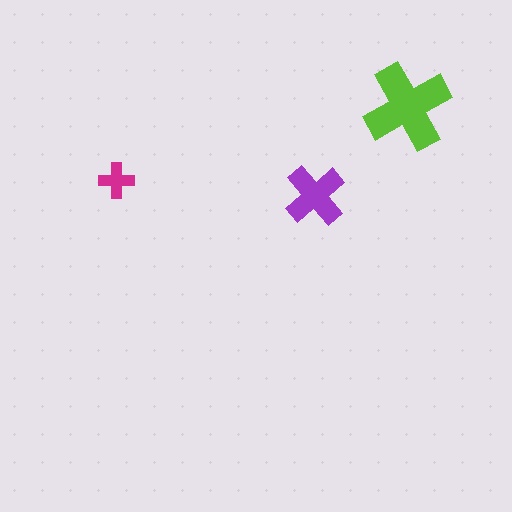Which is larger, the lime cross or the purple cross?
The lime one.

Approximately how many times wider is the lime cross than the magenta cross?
About 2.5 times wider.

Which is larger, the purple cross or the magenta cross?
The purple one.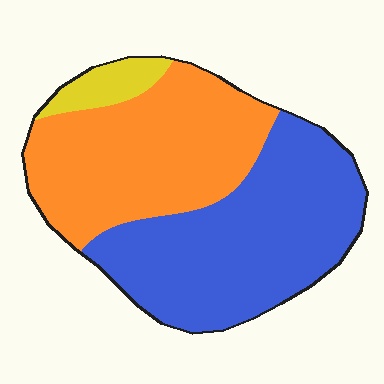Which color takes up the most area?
Blue, at roughly 50%.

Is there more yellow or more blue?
Blue.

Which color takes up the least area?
Yellow, at roughly 5%.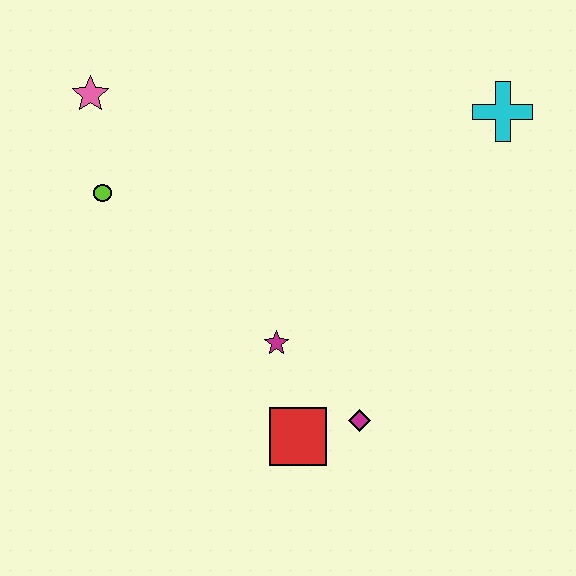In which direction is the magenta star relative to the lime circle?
The magenta star is to the right of the lime circle.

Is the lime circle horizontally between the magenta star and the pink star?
Yes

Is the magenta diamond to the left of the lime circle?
No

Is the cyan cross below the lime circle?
No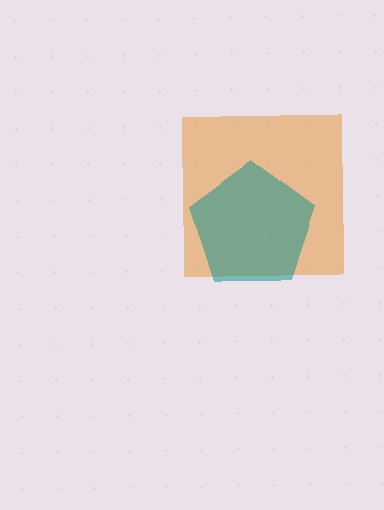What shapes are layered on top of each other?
The layered shapes are: an orange square, a teal pentagon.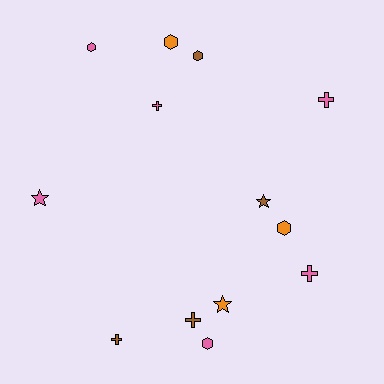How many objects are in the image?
There are 13 objects.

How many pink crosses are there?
There are 3 pink crosses.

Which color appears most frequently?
Pink, with 6 objects.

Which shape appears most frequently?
Cross, with 5 objects.